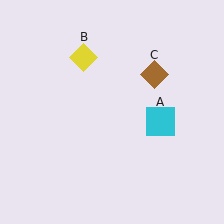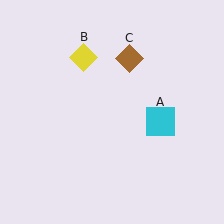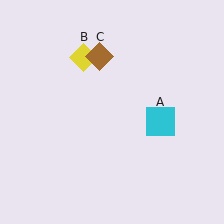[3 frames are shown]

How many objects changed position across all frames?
1 object changed position: brown diamond (object C).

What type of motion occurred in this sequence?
The brown diamond (object C) rotated counterclockwise around the center of the scene.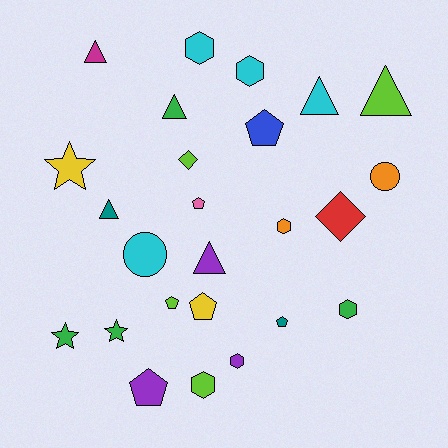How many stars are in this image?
There are 3 stars.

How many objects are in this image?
There are 25 objects.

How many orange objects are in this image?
There are 2 orange objects.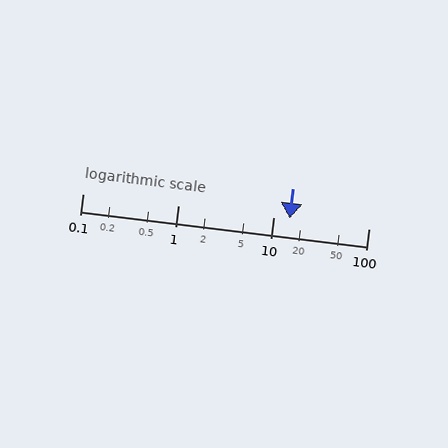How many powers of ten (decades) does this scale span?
The scale spans 3 decades, from 0.1 to 100.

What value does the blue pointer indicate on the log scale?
The pointer indicates approximately 15.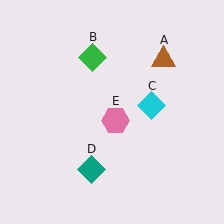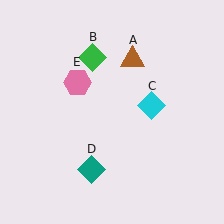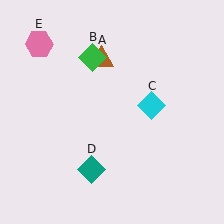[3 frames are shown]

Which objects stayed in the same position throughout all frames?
Green diamond (object B) and cyan diamond (object C) and teal diamond (object D) remained stationary.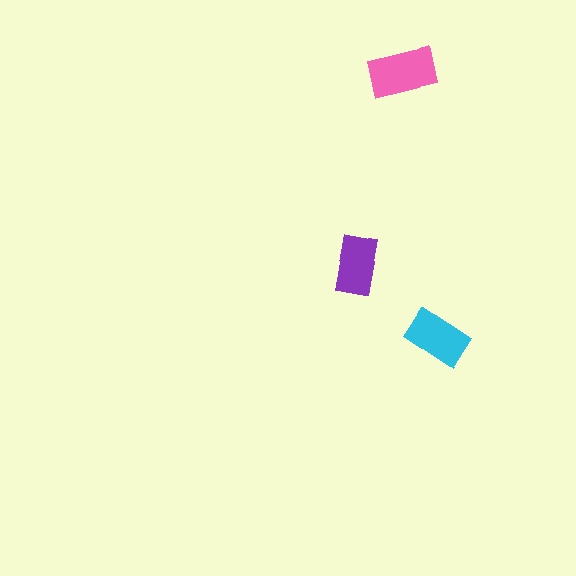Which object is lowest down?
The cyan rectangle is bottommost.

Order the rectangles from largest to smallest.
the pink one, the cyan one, the purple one.